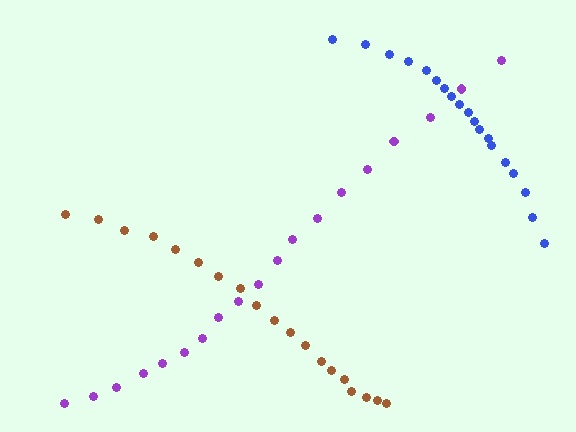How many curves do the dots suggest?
There are 3 distinct paths.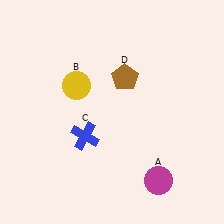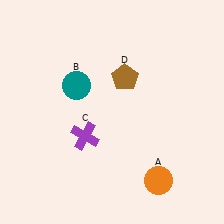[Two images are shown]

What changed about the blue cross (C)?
In Image 1, C is blue. In Image 2, it changed to purple.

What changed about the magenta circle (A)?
In Image 1, A is magenta. In Image 2, it changed to orange.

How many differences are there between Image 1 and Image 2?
There are 3 differences between the two images.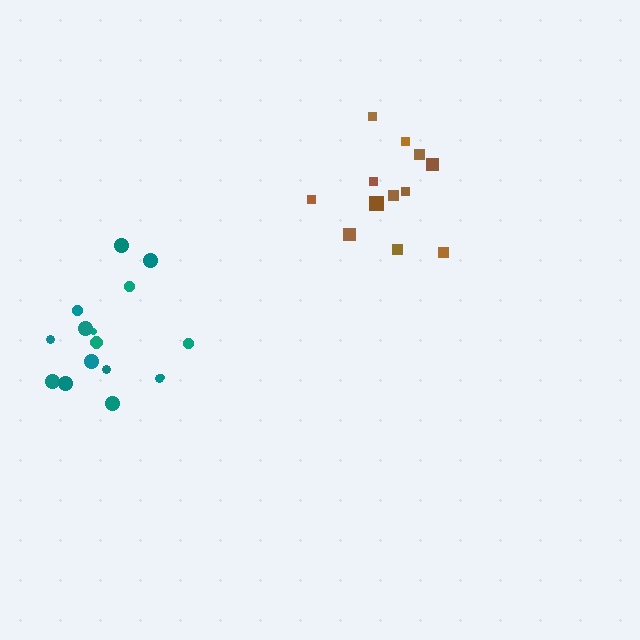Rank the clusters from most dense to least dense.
teal, brown.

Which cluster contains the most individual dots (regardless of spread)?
Teal (16).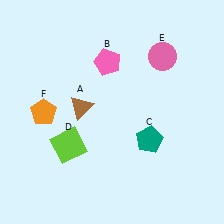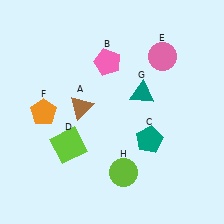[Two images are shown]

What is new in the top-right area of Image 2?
A teal triangle (G) was added in the top-right area of Image 2.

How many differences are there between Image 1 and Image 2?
There are 2 differences between the two images.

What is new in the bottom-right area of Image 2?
A lime circle (H) was added in the bottom-right area of Image 2.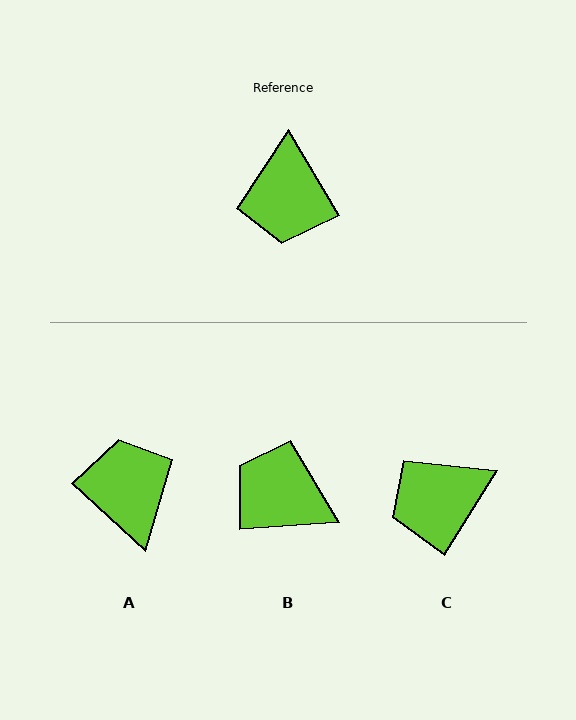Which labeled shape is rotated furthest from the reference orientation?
A, about 163 degrees away.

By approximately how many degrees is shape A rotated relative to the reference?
Approximately 163 degrees clockwise.